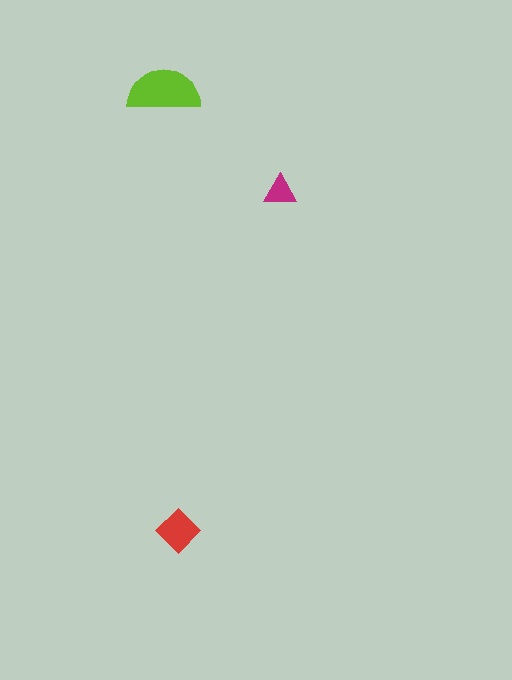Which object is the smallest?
The magenta triangle.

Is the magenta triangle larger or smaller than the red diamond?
Smaller.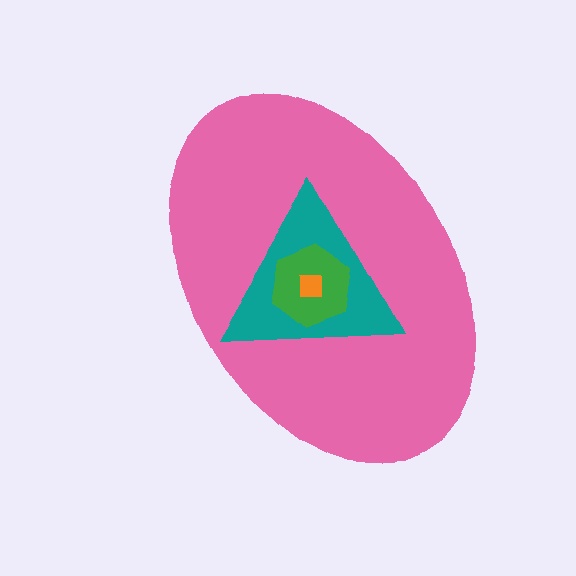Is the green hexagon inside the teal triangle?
Yes.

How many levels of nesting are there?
4.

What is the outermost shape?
The pink ellipse.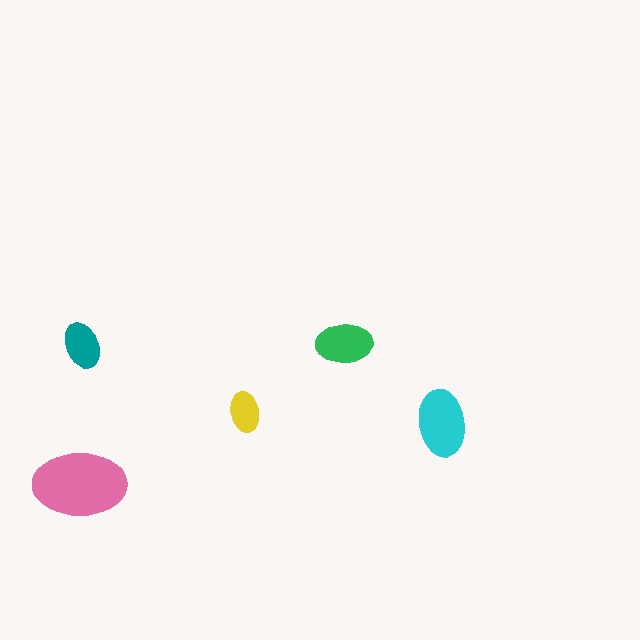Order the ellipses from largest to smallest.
the pink one, the cyan one, the green one, the teal one, the yellow one.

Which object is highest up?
The green ellipse is topmost.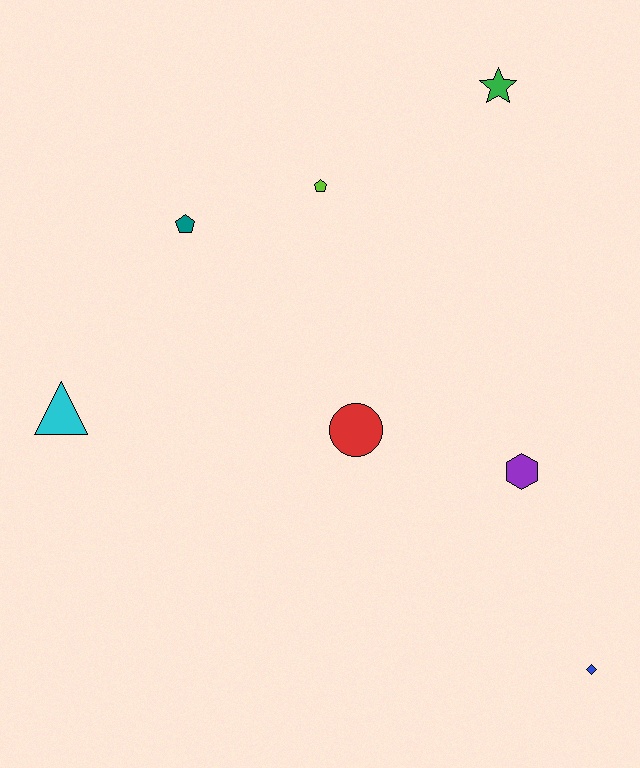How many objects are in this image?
There are 7 objects.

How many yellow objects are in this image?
There are no yellow objects.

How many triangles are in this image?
There is 1 triangle.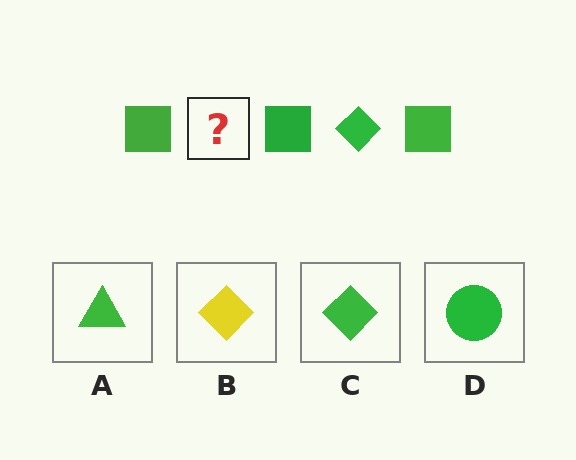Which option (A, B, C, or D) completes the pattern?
C.